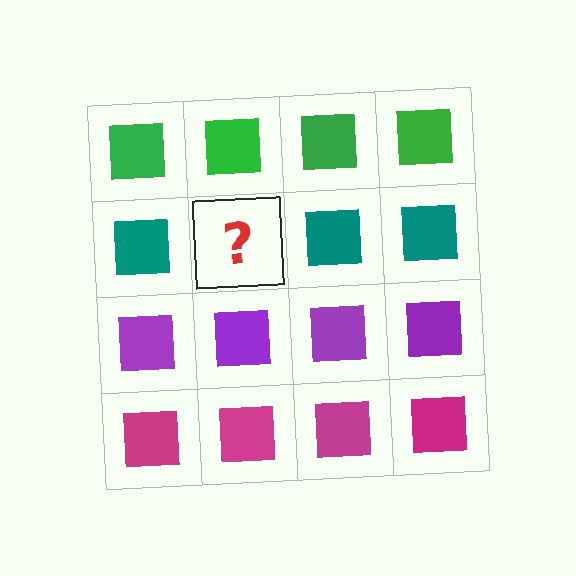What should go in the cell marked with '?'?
The missing cell should contain a teal square.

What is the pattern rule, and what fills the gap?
The rule is that each row has a consistent color. The gap should be filled with a teal square.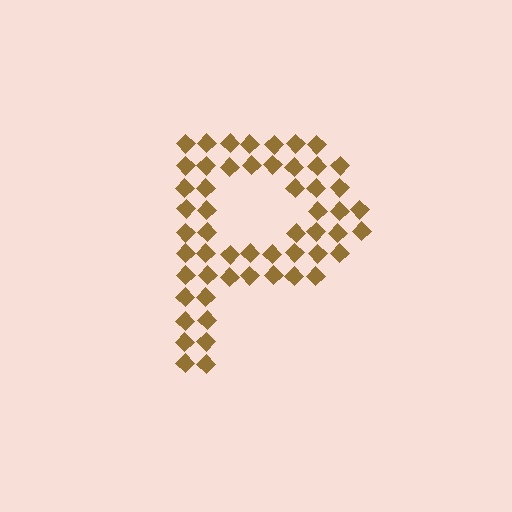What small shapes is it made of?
It is made of small diamonds.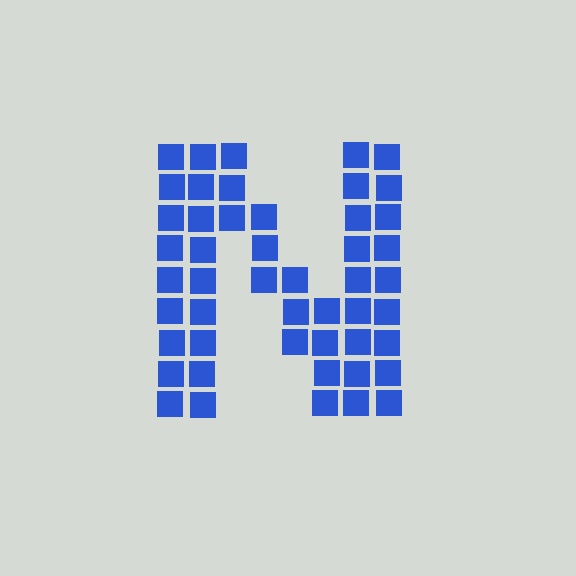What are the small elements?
The small elements are squares.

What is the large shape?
The large shape is the letter N.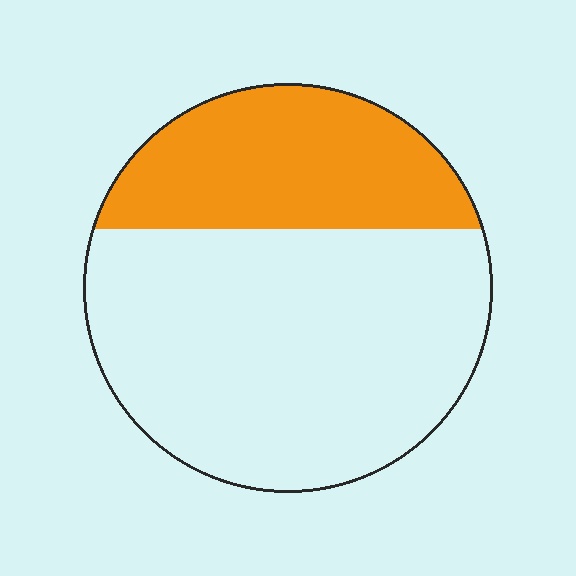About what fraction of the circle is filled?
About one third (1/3).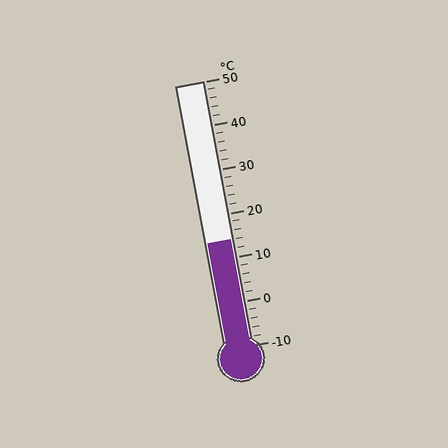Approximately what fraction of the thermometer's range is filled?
The thermometer is filled to approximately 40% of its range.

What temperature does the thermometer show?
The thermometer shows approximately 14°C.